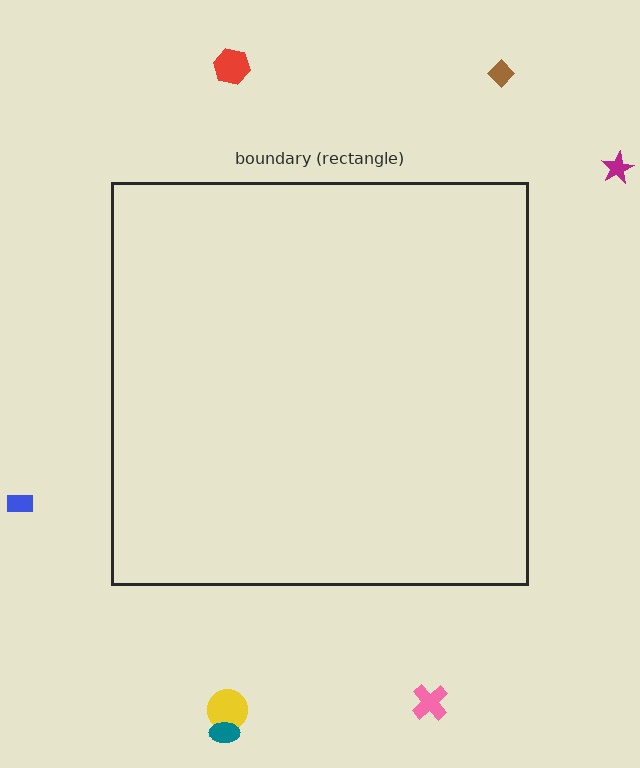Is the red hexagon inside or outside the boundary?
Outside.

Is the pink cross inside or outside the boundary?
Outside.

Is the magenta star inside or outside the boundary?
Outside.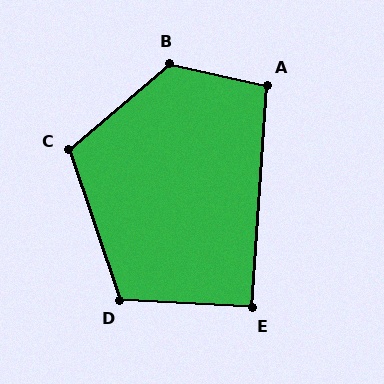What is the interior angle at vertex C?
Approximately 112 degrees (obtuse).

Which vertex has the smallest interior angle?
E, at approximately 91 degrees.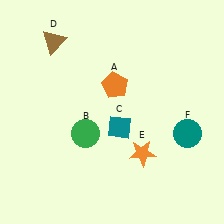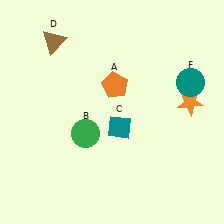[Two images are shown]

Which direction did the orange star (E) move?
The orange star (E) moved up.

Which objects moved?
The objects that moved are: the orange star (E), the teal circle (F).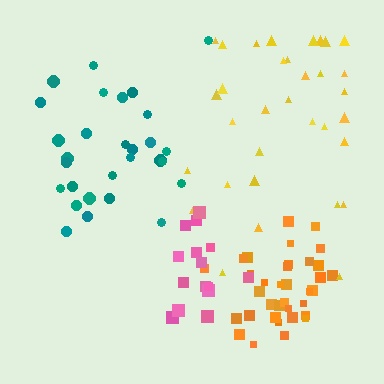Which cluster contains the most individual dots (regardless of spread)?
Orange (35).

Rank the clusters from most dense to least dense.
orange, pink, teal, yellow.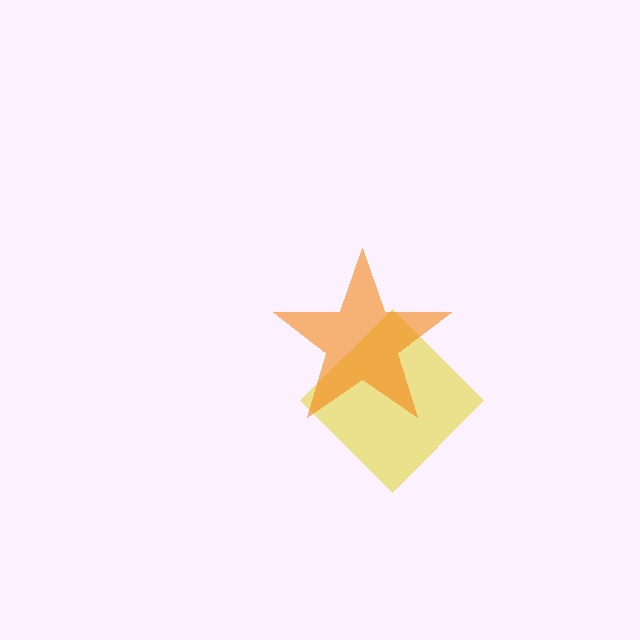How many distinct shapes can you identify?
There are 2 distinct shapes: a yellow diamond, an orange star.